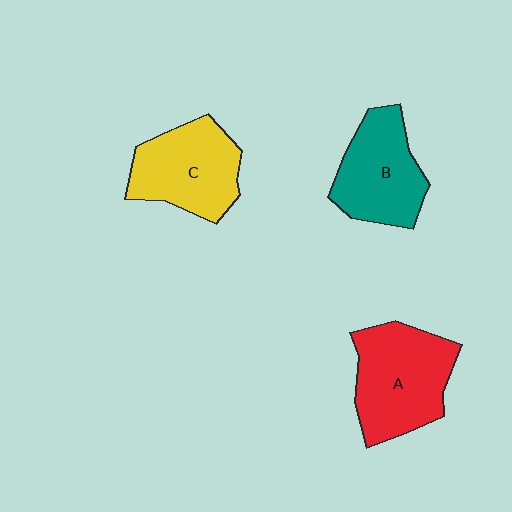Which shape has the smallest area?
Shape B (teal).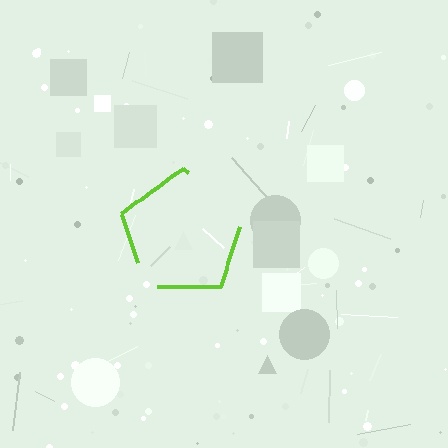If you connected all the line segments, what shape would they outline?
They would outline a pentagon.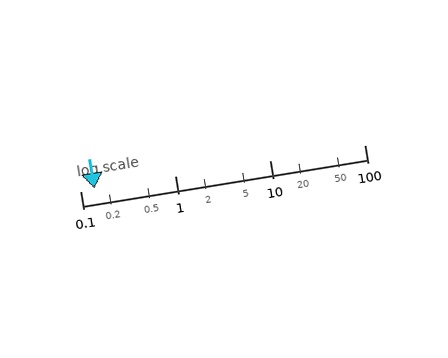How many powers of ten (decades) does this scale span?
The scale spans 3 decades, from 0.1 to 100.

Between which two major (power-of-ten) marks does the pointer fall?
The pointer is between 0.1 and 1.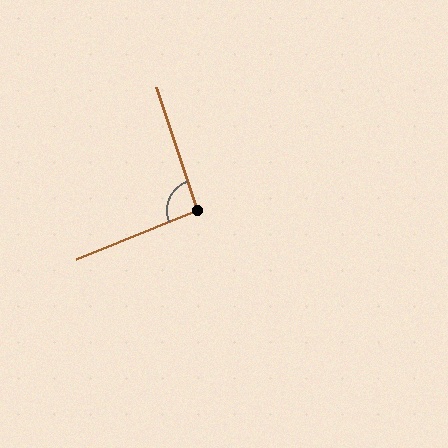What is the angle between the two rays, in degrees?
Approximately 94 degrees.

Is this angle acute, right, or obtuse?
It is approximately a right angle.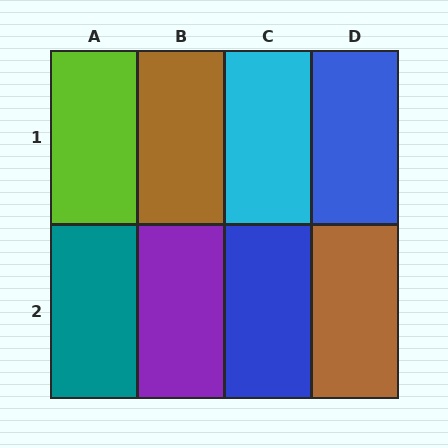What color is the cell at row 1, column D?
Blue.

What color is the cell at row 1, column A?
Lime.